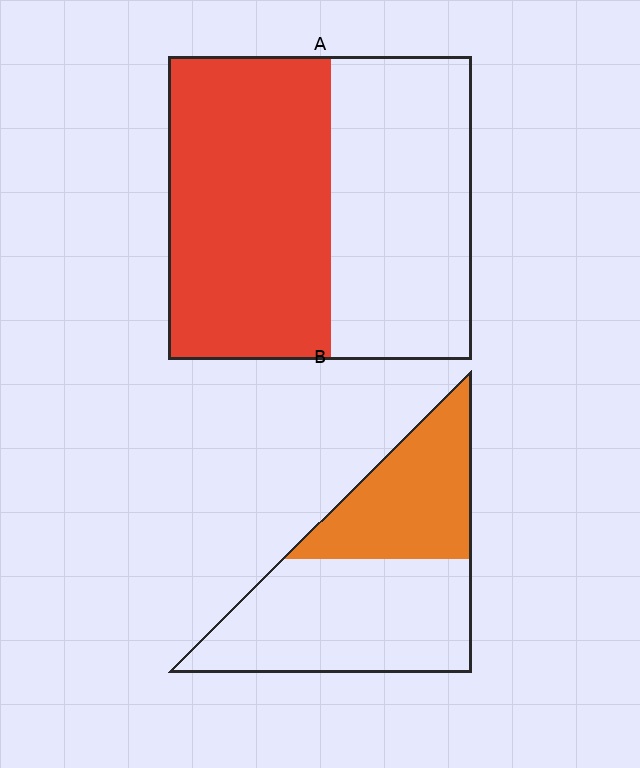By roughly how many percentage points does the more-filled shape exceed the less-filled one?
By roughly 15 percentage points (A over B).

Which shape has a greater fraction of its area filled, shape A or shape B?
Shape A.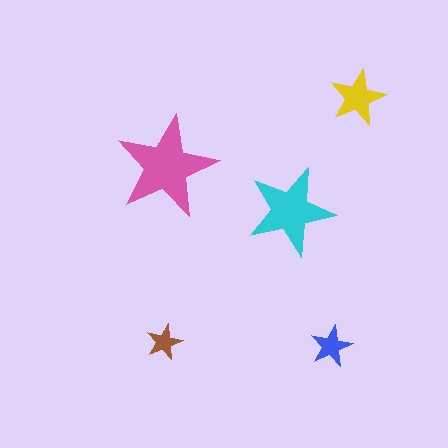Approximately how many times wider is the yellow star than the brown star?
About 1.5 times wider.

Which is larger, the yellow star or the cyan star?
The cyan one.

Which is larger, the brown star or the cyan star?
The cyan one.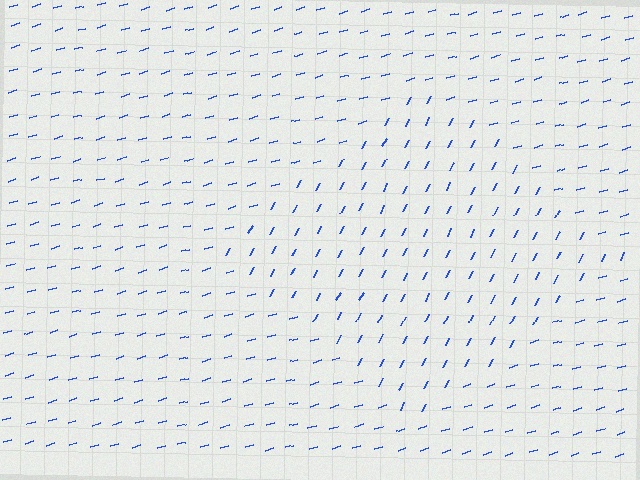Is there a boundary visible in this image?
Yes, there is a texture boundary formed by a change in line orientation.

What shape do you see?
I see a diamond.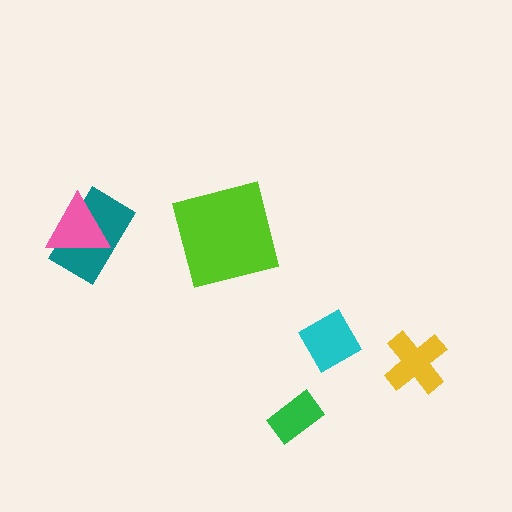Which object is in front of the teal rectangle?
The pink triangle is in front of the teal rectangle.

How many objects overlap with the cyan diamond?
0 objects overlap with the cyan diamond.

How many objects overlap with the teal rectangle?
1 object overlaps with the teal rectangle.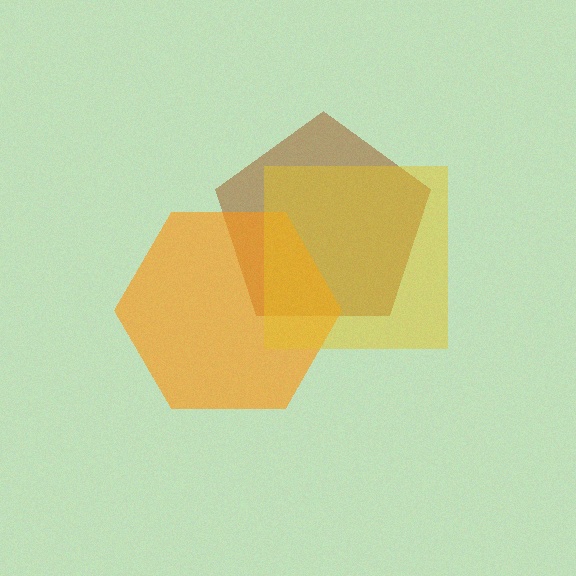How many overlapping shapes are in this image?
There are 3 overlapping shapes in the image.